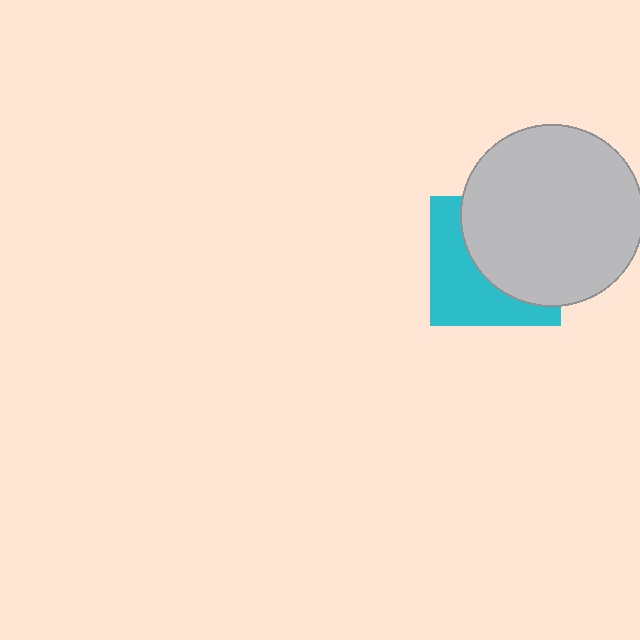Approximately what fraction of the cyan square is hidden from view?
Roughly 55% of the cyan square is hidden behind the light gray circle.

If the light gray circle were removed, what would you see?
You would see the complete cyan square.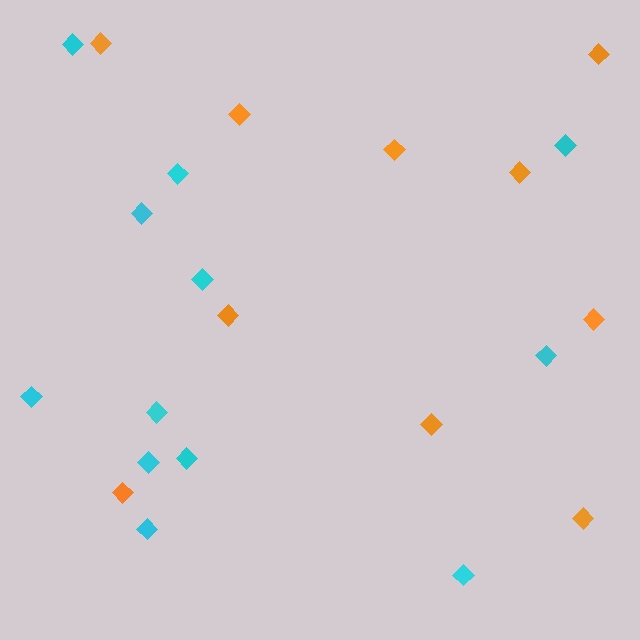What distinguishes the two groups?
There are 2 groups: one group of cyan diamonds (12) and one group of orange diamonds (10).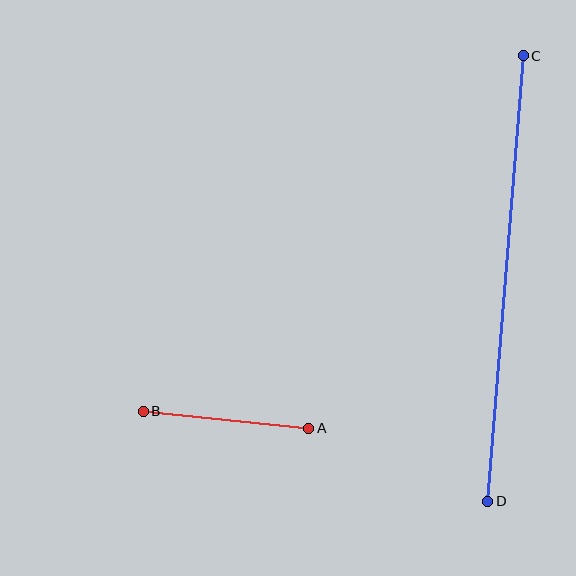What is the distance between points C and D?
The distance is approximately 447 pixels.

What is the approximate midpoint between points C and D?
The midpoint is at approximately (506, 279) pixels.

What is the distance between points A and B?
The distance is approximately 166 pixels.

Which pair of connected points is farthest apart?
Points C and D are farthest apart.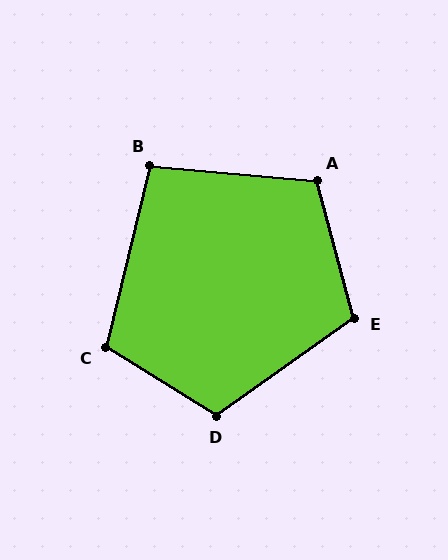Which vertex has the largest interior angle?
D, at approximately 113 degrees.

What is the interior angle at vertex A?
Approximately 110 degrees (obtuse).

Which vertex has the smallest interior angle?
B, at approximately 99 degrees.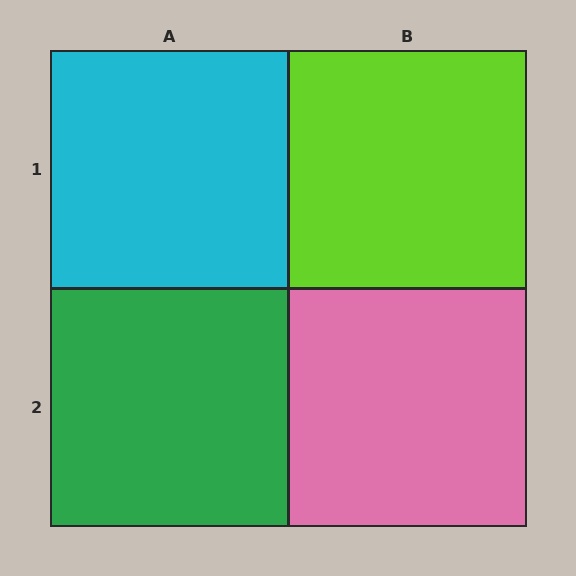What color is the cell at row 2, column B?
Pink.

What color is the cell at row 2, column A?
Green.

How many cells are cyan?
1 cell is cyan.